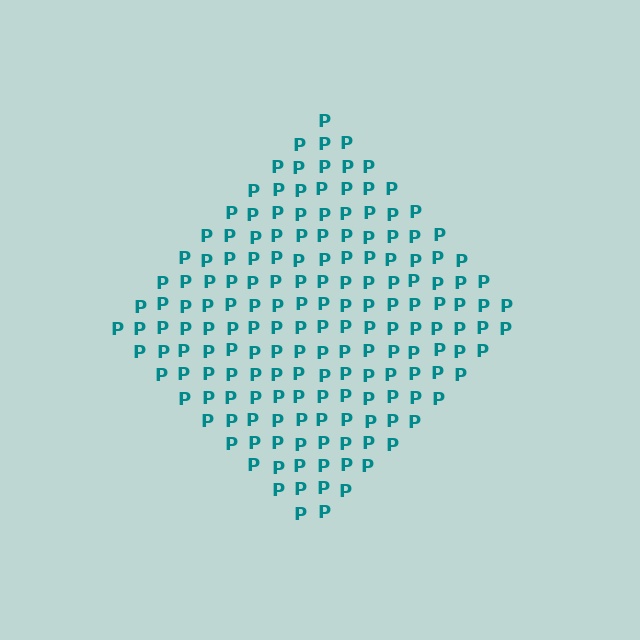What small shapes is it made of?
It is made of small letter P's.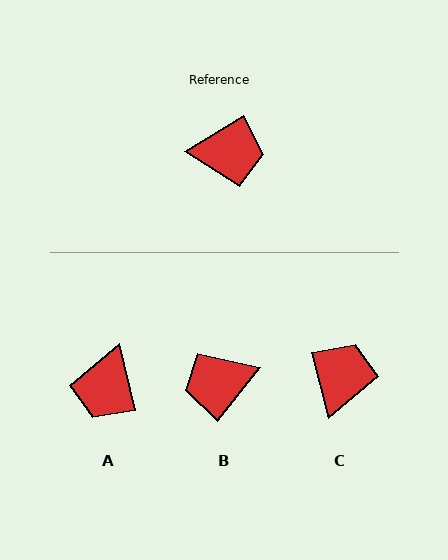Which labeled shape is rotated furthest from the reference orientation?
B, about 160 degrees away.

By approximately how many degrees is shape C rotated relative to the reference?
Approximately 73 degrees counter-clockwise.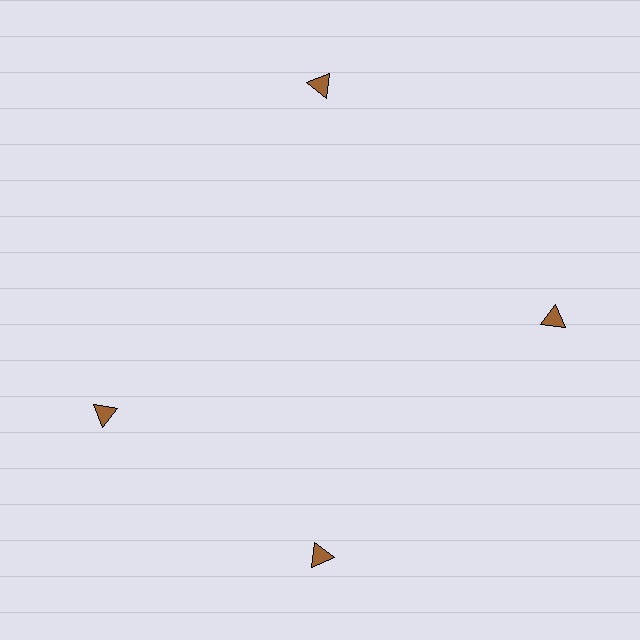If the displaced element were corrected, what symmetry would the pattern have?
It would have 4-fold rotational symmetry — the pattern would map onto itself every 90 degrees.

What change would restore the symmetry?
The symmetry would be restored by rotating it back into even spacing with its neighbors so that all 4 triangles sit at equal angles and equal distance from the center.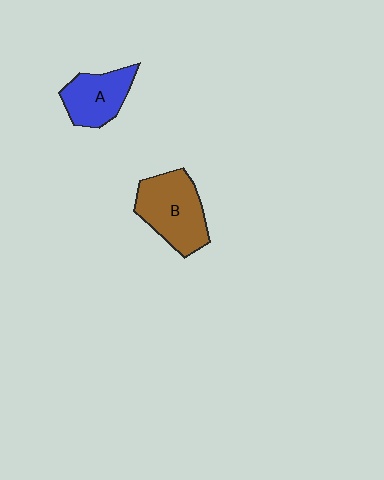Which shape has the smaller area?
Shape A (blue).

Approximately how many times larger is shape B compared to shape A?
Approximately 1.4 times.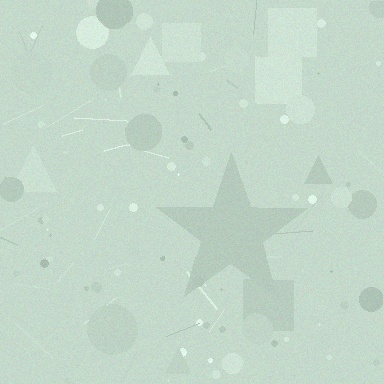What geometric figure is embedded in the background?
A star is embedded in the background.